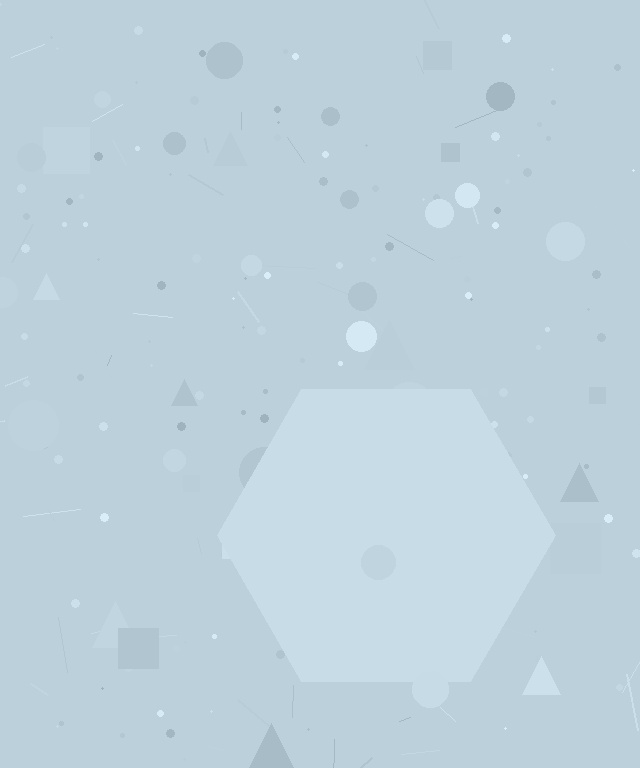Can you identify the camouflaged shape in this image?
The camouflaged shape is a hexagon.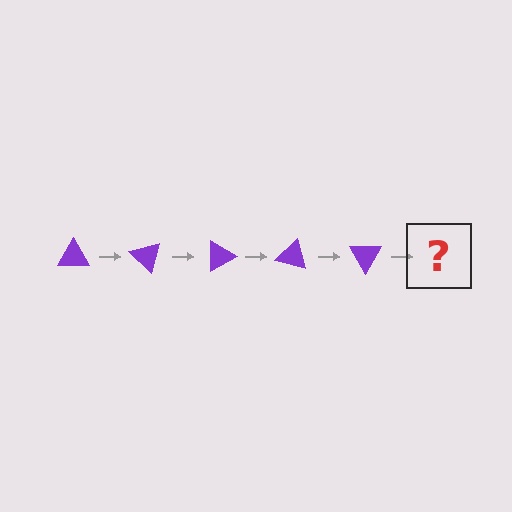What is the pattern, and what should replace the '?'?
The pattern is that the triangle rotates 45 degrees each step. The '?' should be a purple triangle rotated 225 degrees.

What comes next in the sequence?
The next element should be a purple triangle rotated 225 degrees.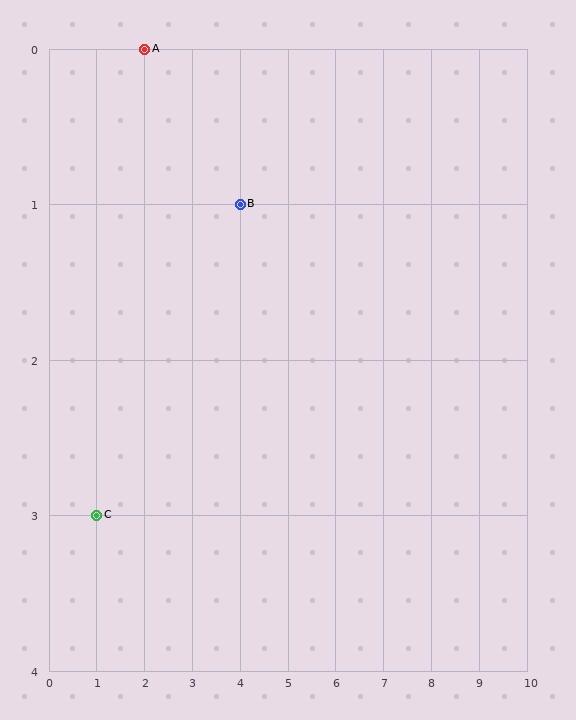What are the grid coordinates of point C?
Point C is at grid coordinates (1, 3).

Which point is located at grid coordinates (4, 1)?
Point B is at (4, 1).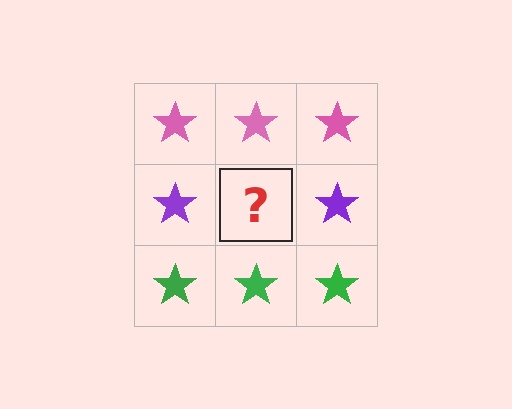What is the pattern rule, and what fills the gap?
The rule is that each row has a consistent color. The gap should be filled with a purple star.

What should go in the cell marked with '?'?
The missing cell should contain a purple star.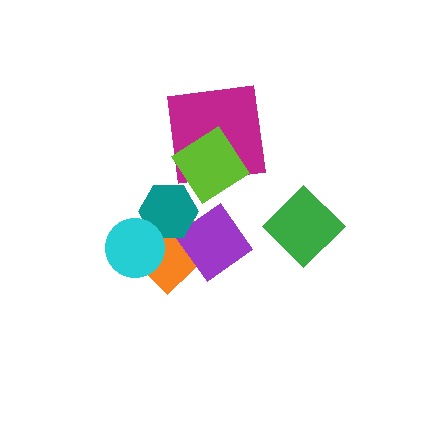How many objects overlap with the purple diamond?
2 objects overlap with the purple diamond.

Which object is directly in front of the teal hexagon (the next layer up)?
The cyan circle is directly in front of the teal hexagon.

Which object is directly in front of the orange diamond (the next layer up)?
The purple diamond is directly in front of the orange diamond.